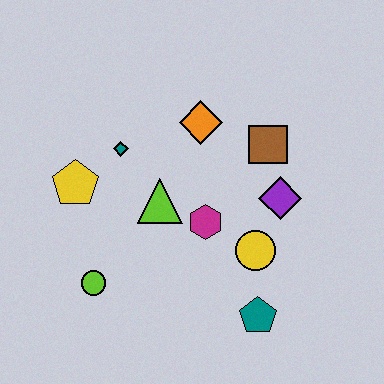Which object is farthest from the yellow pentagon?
The teal pentagon is farthest from the yellow pentagon.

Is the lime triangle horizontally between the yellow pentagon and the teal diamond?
No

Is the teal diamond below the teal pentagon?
No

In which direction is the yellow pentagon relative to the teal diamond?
The yellow pentagon is to the left of the teal diamond.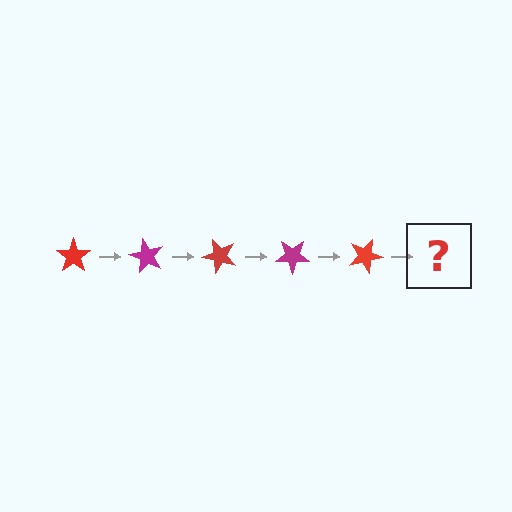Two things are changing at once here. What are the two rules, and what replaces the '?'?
The two rules are that it rotates 60 degrees each step and the color cycles through red and magenta. The '?' should be a magenta star, rotated 300 degrees from the start.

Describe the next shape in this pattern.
It should be a magenta star, rotated 300 degrees from the start.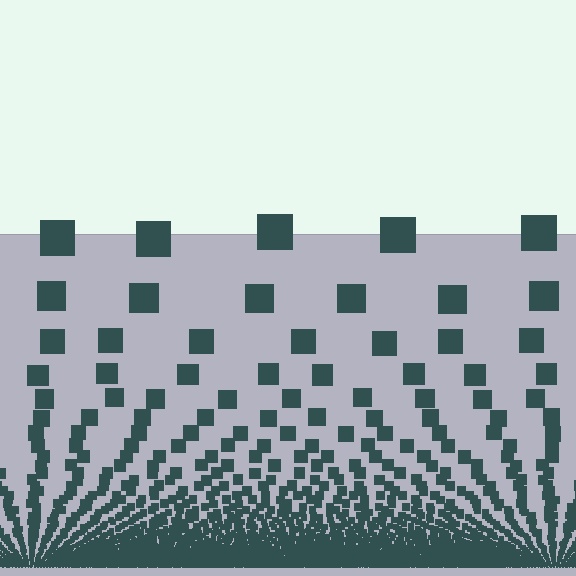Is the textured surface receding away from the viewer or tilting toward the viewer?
The surface appears to tilt toward the viewer. Texture elements get larger and sparser toward the top.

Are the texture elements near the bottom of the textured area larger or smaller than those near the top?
Smaller. The gradient is inverted — elements near the bottom are smaller and denser.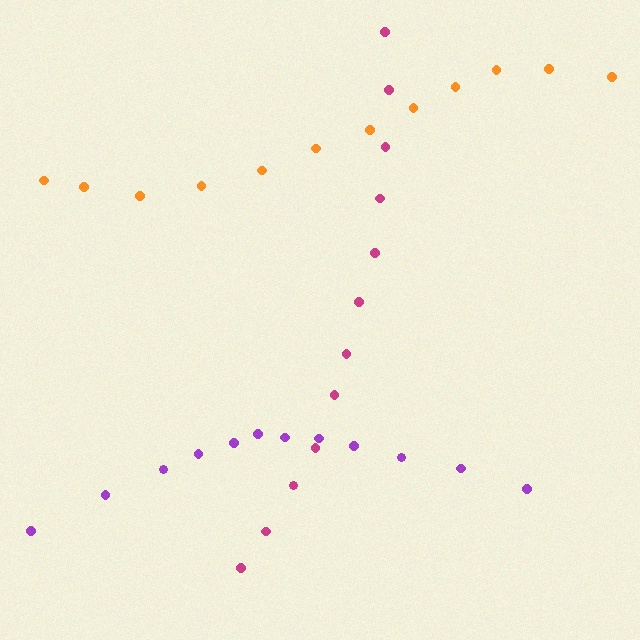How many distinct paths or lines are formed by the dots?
There are 3 distinct paths.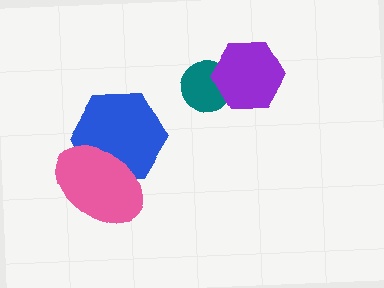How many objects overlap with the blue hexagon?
1 object overlaps with the blue hexagon.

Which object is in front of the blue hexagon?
The pink ellipse is in front of the blue hexagon.